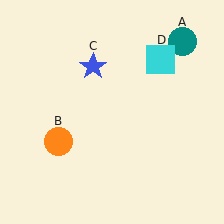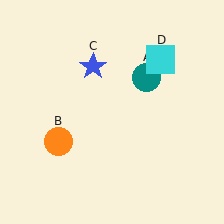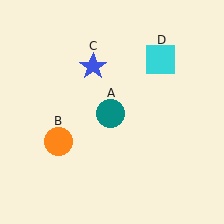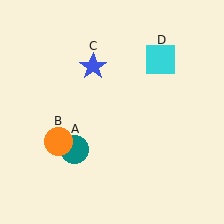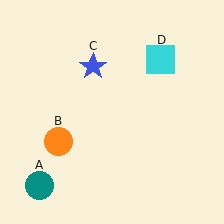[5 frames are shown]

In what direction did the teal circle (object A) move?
The teal circle (object A) moved down and to the left.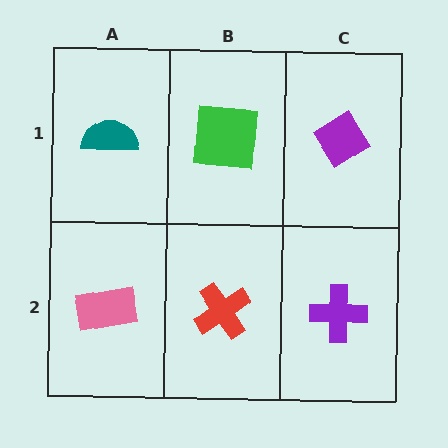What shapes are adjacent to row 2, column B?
A green square (row 1, column B), a pink rectangle (row 2, column A), a purple cross (row 2, column C).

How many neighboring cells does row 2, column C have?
2.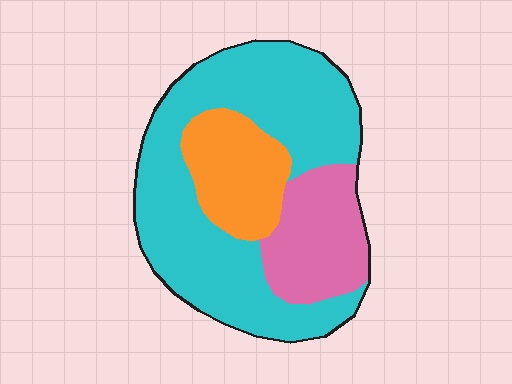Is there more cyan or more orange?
Cyan.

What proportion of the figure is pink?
Pink covers roughly 20% of the figure.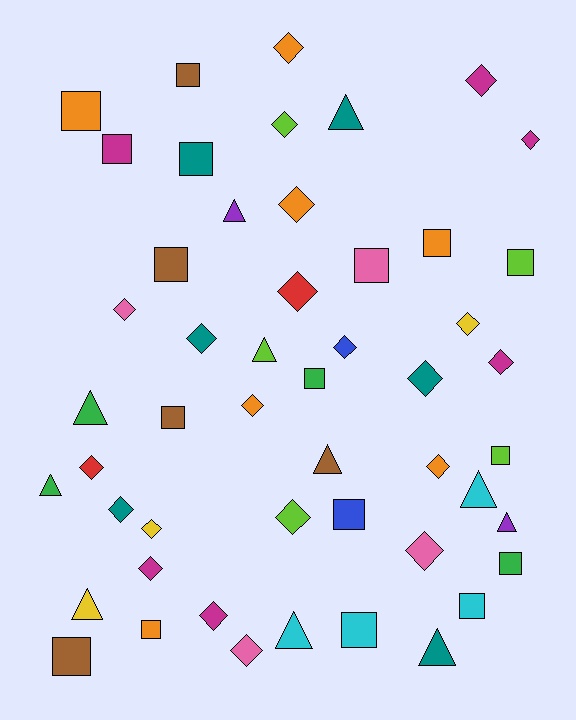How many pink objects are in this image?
There are 4 pink objects.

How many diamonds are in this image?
There are 22 diamonds.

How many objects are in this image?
There are 50 objects.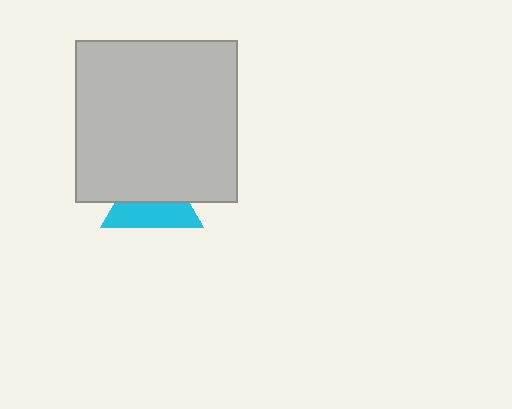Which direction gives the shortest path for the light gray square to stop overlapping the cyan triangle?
Moving up gives the shortest separation.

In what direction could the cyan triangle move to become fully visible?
The cyan triangle could move down. That would shift it out from behind the light gray square entirely.